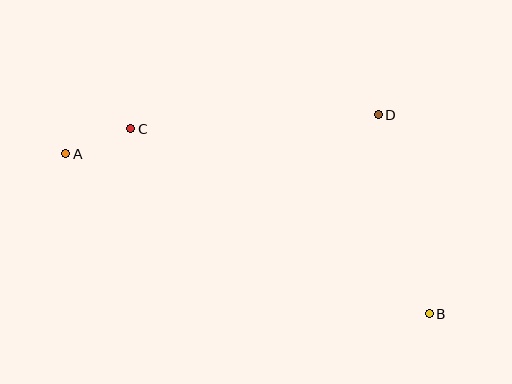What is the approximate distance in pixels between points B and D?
The distance between B and D is approximately 206 pixels.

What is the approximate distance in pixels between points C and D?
The distance between C and D is approximately 248 pixels.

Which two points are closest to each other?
Points A and C are closest to each other.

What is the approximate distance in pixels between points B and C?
The distance between B and C is approximately 351 pixels.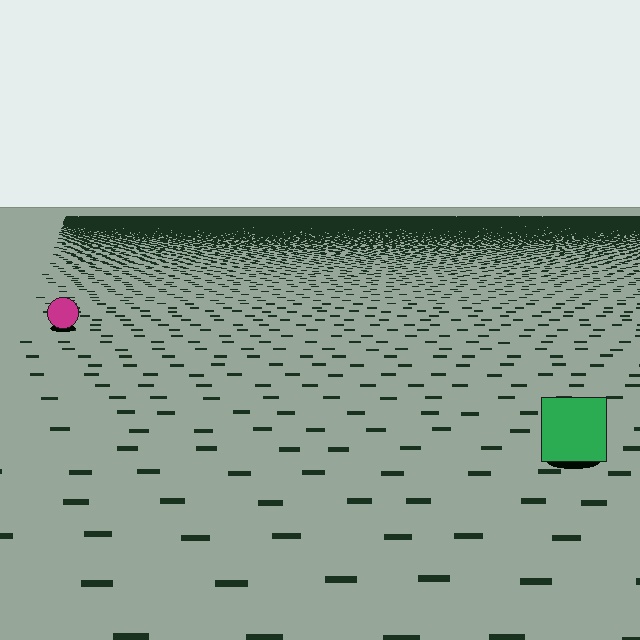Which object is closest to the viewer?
The green square is closest. The texture marks near it are larger and more spread out.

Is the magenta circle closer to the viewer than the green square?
No. The green square is closer — you can tell from the texture gradient: the ground texture is coarser near it.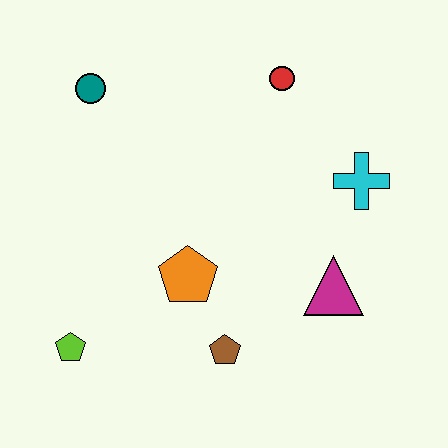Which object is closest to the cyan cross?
The magenta triangle is closest to the cyan cross.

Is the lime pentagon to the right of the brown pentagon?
No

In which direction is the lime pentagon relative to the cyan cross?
The lime pentagon is to the left of the cyan cross.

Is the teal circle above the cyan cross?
Yes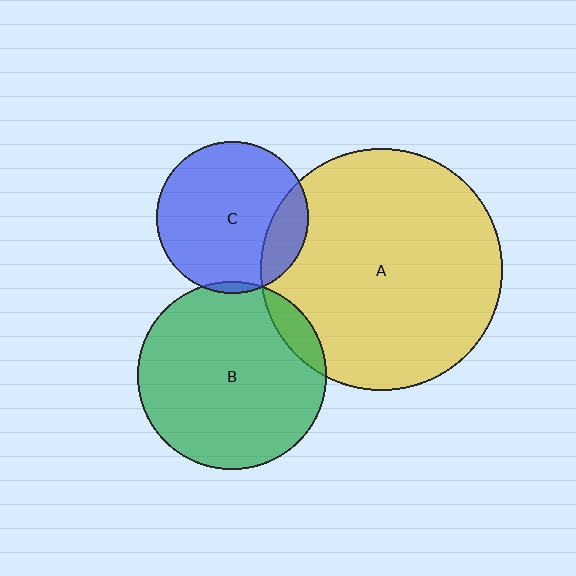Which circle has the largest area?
Circle A (yellow).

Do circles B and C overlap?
Yes.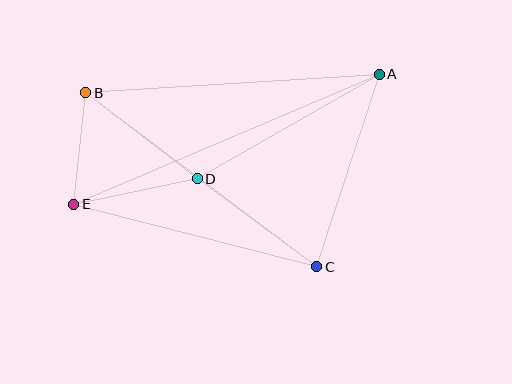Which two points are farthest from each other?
Points A and E are farthest from each other.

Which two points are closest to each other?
Points B and E are closest to each other.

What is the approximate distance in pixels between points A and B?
The distance between A and B is approximately 294 pixels.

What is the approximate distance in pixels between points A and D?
The distance between A and D is approximately 210 pixels.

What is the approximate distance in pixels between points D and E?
The distance between D and E is approximately 126 pixels.